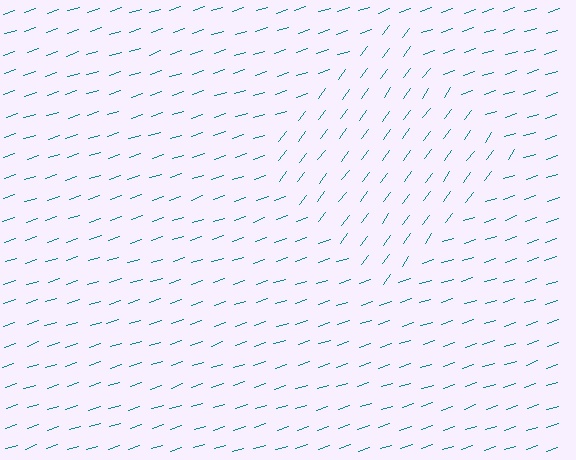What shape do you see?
I see a diamond.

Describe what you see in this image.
The image is filled with small teal line segments. A diamond region in the image has lines oriented differently from the surrounding lines, creating a visible texture boundary.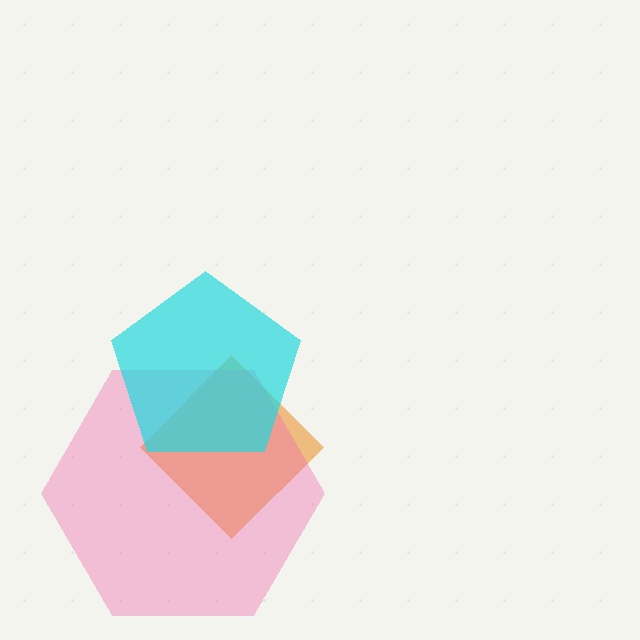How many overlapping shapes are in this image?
There are 3 overlapping shapes in the image.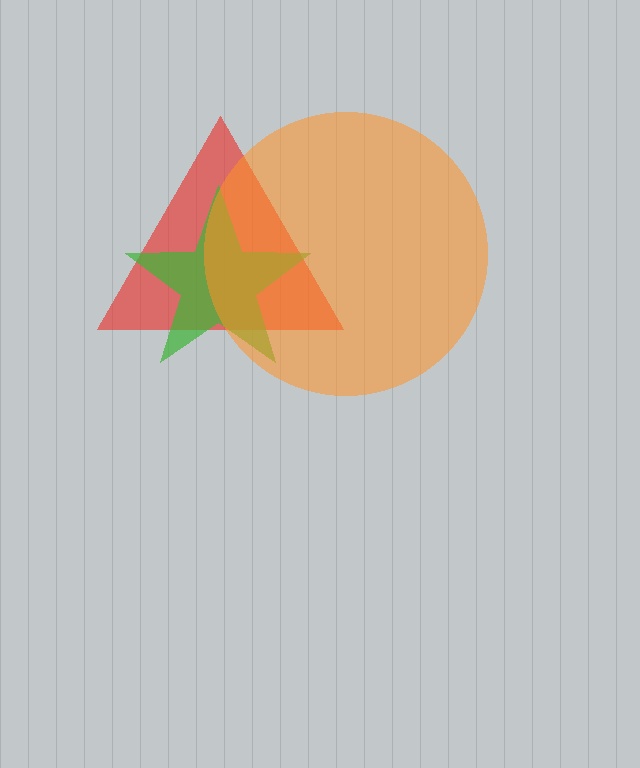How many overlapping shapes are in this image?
There are 3 overlapping shapes in the image.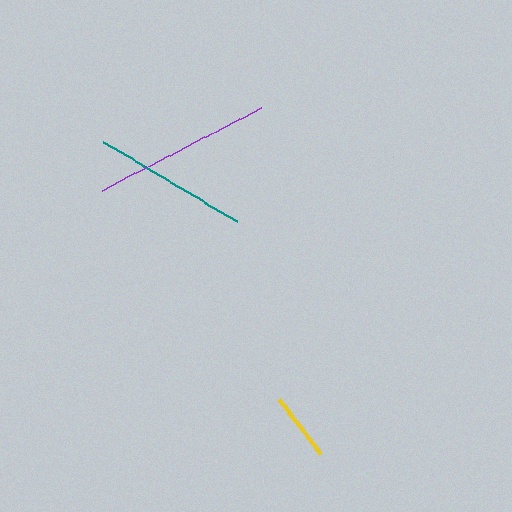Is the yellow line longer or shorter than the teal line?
The teal line is longer than the yellow line.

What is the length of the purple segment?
The purple segment is approximately 179 pixels long.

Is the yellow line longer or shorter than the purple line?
The purple line is longer than the yellow line.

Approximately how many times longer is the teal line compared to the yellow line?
The teal line is approximately 2.2 times the length of the yellow line.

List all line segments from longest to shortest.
From longest to shortest: purple, teal, yellow.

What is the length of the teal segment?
The teal segment is approximately 156 pixels long.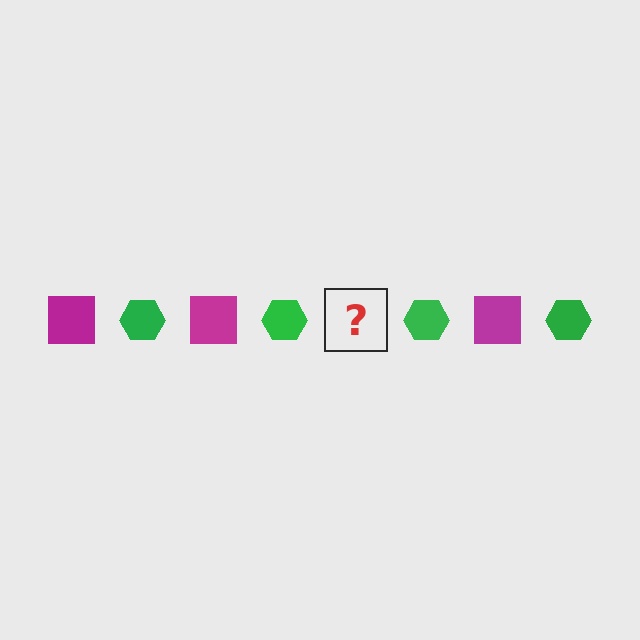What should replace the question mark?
The question mark should be replaced with a magenta square.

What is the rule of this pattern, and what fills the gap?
The rule is that the pattern alternates between magenta square and green hexagon. The gap should be filled with a magenta square.